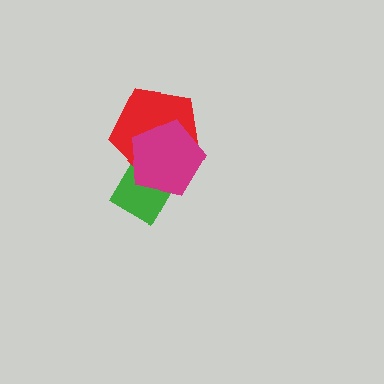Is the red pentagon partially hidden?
Yes, it is partially covered by another shape.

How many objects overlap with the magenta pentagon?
2 objects overlap with the magenta pentagon.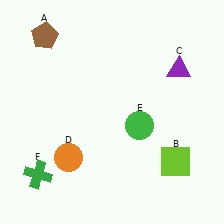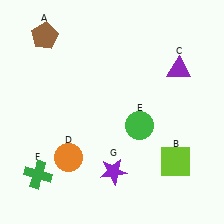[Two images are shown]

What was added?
A purple star (G) was added in Image 2.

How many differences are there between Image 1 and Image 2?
There is 1 difference between the two images.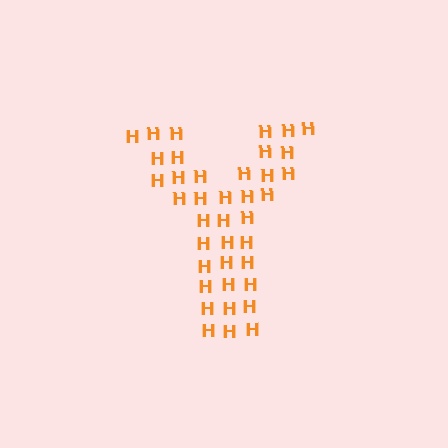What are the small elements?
The small elements are letter H's.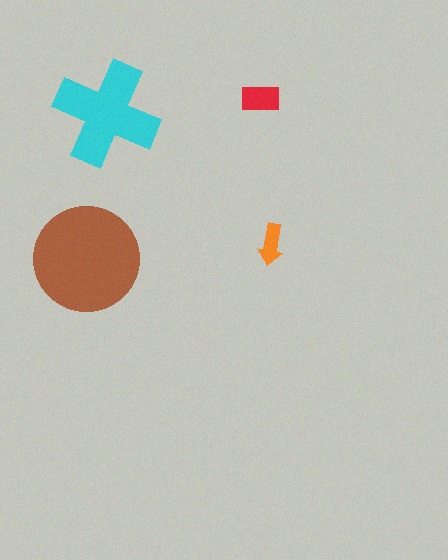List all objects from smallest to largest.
The orange arrow, the red rectangle, the cyan cross, the brown circle.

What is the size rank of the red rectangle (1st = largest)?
3rd.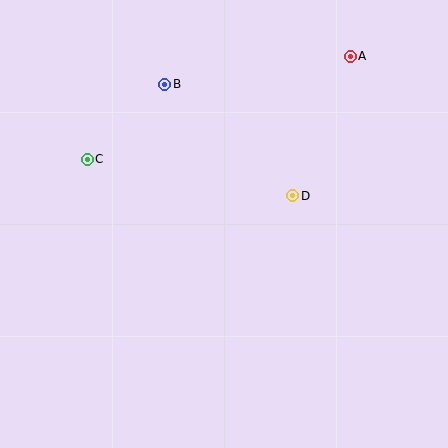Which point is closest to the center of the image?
Point D at (293, 196) is closest to the center.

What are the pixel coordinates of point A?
Point A is at (350, 57).